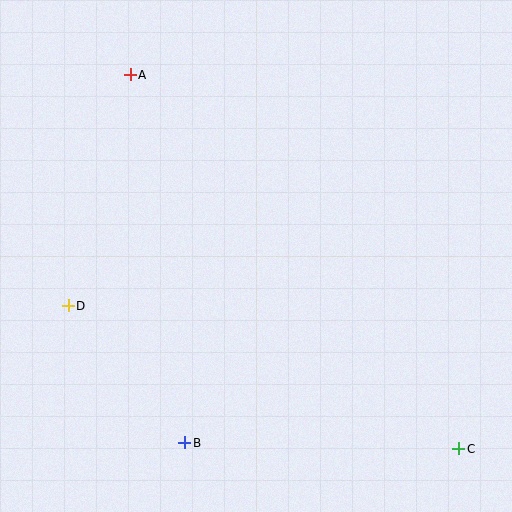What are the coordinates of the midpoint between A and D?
The midpoint between A and D is at (99, 190).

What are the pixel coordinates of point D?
Point D is at (68, 306).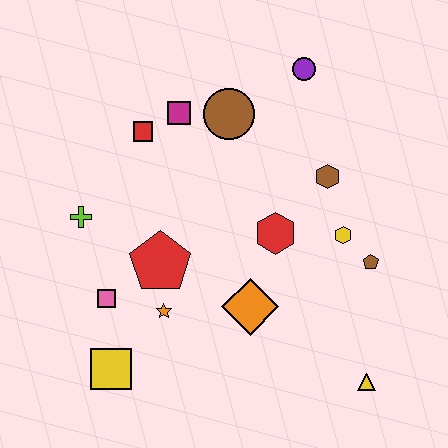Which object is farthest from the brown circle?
The yellow triangle is farthest from the brown circle.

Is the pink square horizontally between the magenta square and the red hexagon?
No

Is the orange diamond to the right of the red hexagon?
No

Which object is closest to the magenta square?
The red square is closest to the magenta square.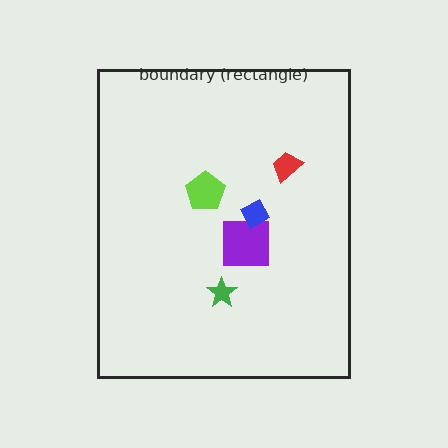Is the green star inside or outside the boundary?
Inside.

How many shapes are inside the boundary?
5 inside, 0 outside.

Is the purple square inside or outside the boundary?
Inside.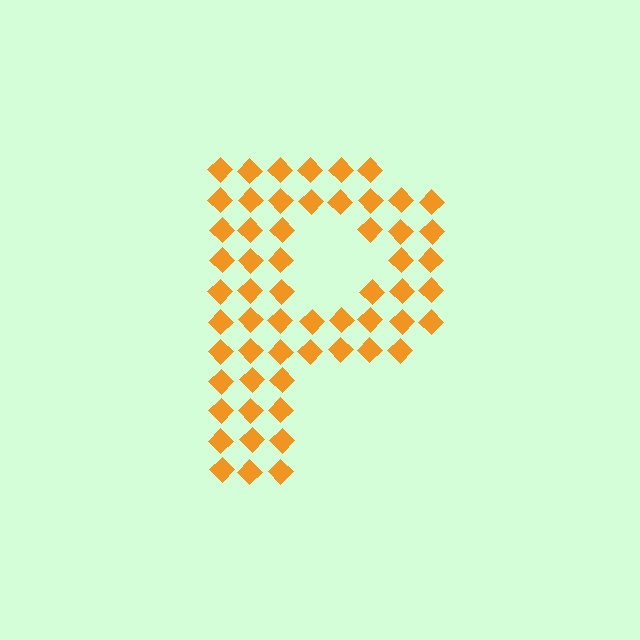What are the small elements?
The small elements are diamonds.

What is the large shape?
The large shape is the letter P.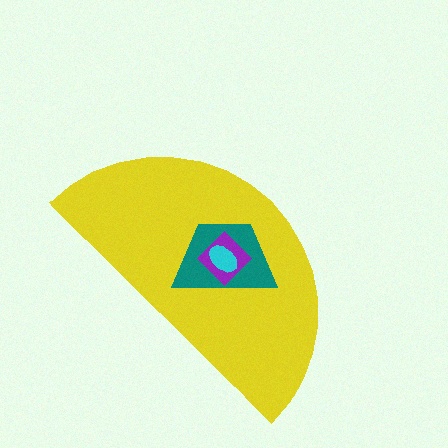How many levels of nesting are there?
4.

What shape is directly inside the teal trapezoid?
The purple diamond.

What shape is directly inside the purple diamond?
The cyan ellipse.